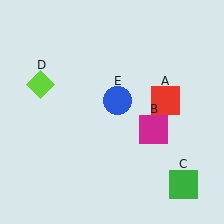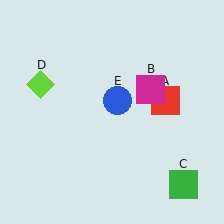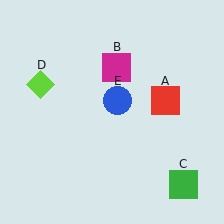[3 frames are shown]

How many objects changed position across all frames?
1 object changed position: magenta square (object B).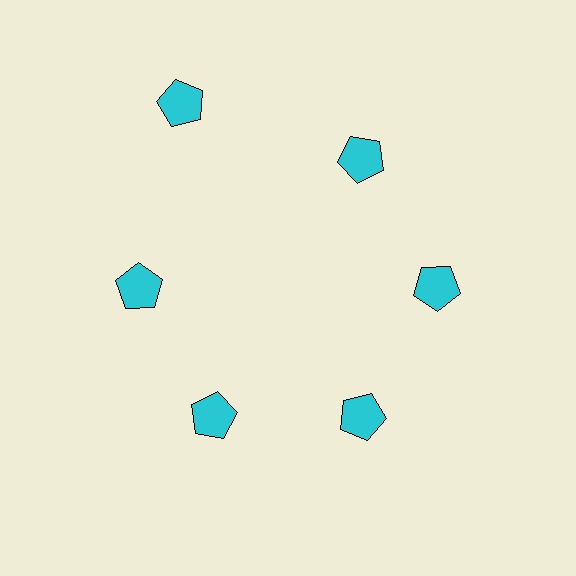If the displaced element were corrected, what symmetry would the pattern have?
It would have 6-fold rotational symmetry — the pattern would map onto itself every 60 degrees.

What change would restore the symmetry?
The symmetry would be restored by moving it inward, back onto the ring so that all 6 pentagons sit at equal angles and equal distance from the center.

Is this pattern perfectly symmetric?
No. The 6 cyan pentagons are arranged in a ring, but one element near the 11 o'clock position is pushed outward from the center, breaking the 6-fold rotational symmetry.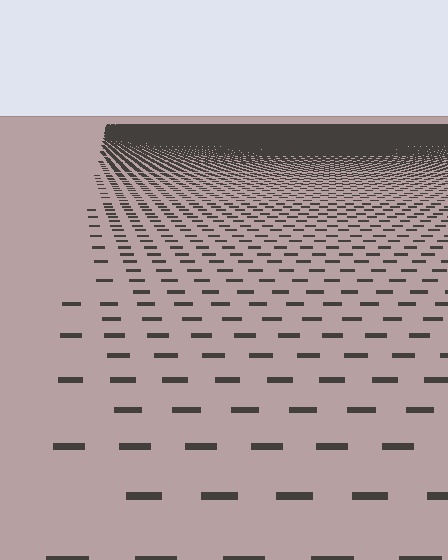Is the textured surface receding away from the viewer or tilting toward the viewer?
The surface is receding away from the viewer. Texture elements get smaller and denser toward the top.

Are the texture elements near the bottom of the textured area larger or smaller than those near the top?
Larger. Near the bottom, elements are closer to the viewer and appear at a bigger on-screen size.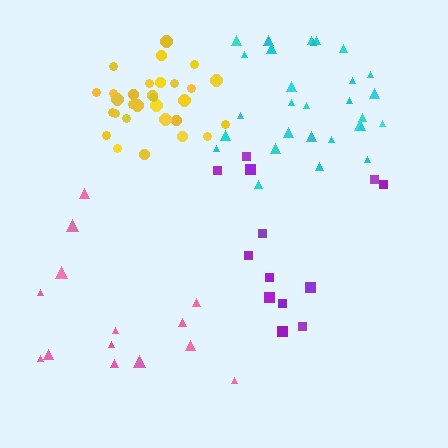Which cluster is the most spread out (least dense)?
Pink.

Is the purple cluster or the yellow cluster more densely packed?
Yellow.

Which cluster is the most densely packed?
Yellow.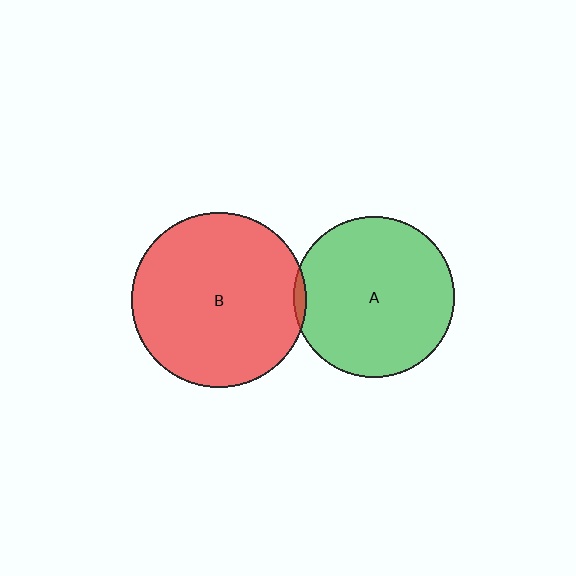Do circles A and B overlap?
Yes.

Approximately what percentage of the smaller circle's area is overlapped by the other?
Approximately 5%.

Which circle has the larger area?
Circle B (red).